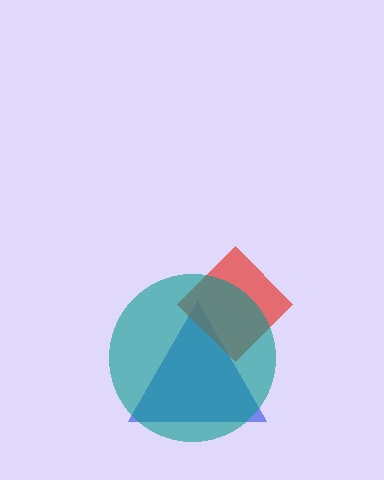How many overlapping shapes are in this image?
There are 3 overlapping shapes in the image.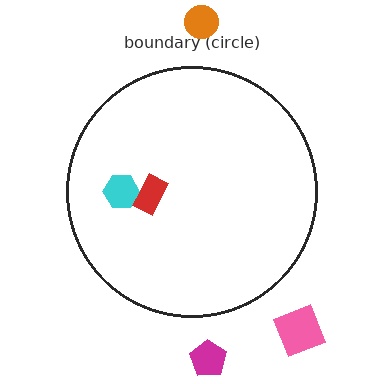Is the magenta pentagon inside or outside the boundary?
Outside.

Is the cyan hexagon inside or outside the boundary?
Inside.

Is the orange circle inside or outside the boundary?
Outside.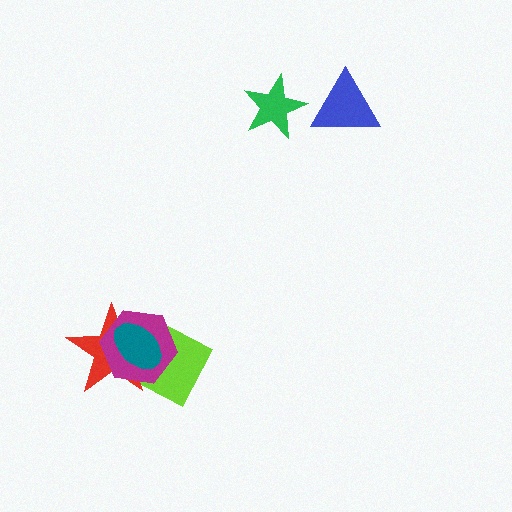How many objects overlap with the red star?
3 objects overlap with the red star.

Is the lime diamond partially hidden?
Yes, it is partially covered by another shape.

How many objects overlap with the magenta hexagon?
3 objects overlap with the magenta hexagon.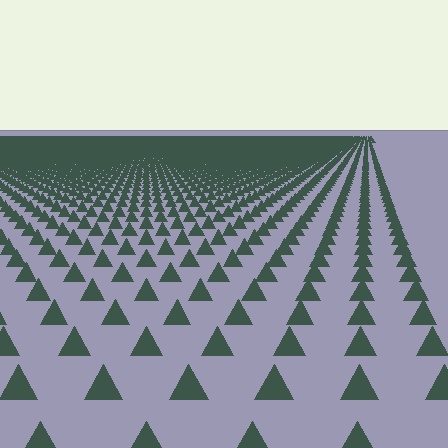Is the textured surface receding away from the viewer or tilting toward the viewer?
The surface is receding away from the viewer. Texture elements get smaller and denser toward the top.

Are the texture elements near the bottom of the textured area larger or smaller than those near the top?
Larger. Near the bottom, elements are closer to the viewer and appear at a bigger on-screen size.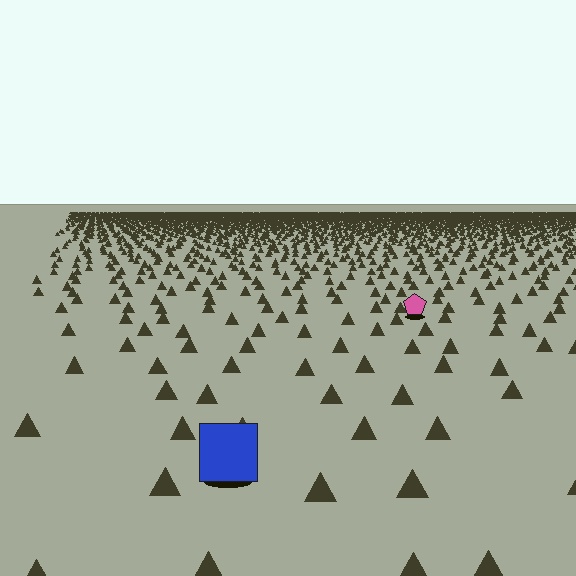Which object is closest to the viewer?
The blue square is closest. The texture marks near it are larger and more spread out.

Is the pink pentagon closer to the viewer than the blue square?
No. The blue square is closer — you can tell from the texture gradient: the ground texture is coarser near it.